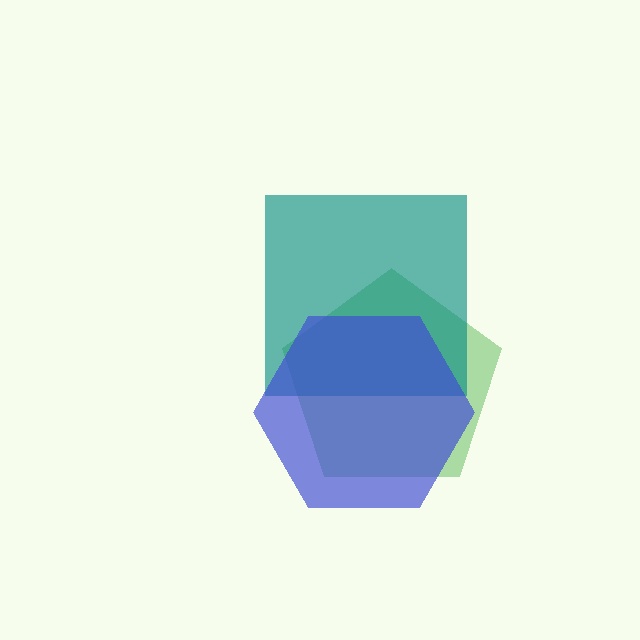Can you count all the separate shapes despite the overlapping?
Yes, there are 3 separate shapes.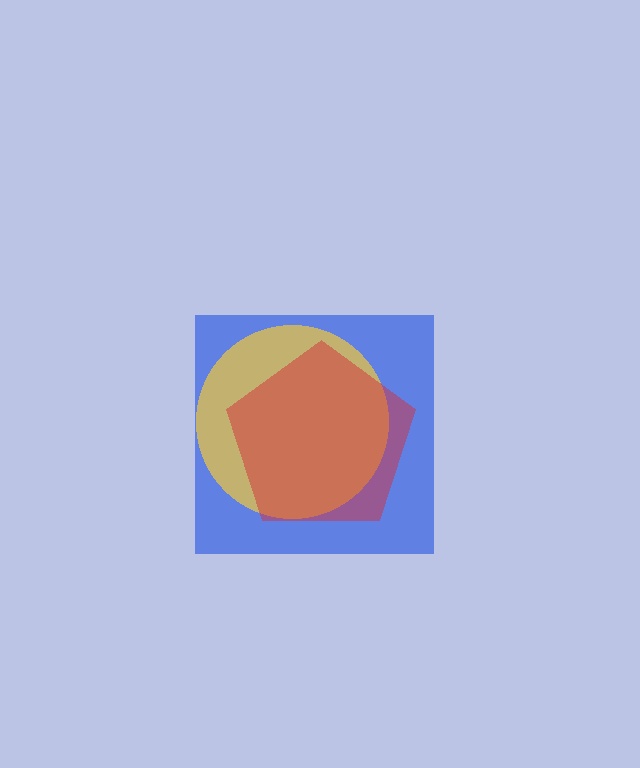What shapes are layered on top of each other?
The layered shapes are: a blue square, a yellow circle, a red pentagon.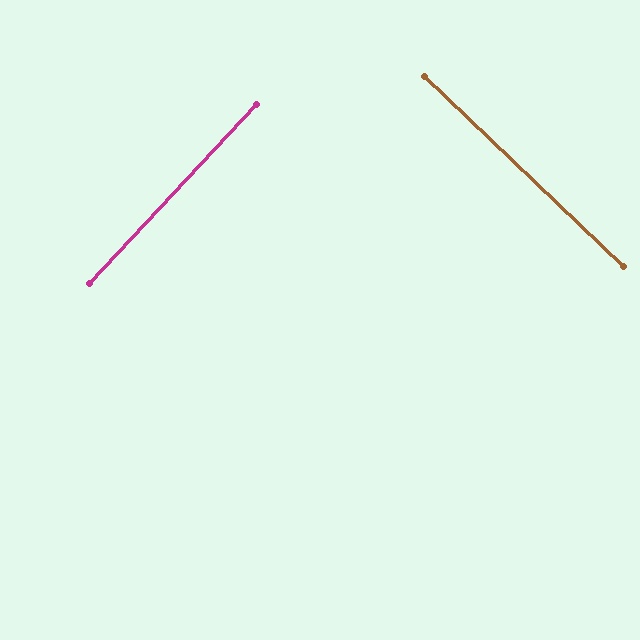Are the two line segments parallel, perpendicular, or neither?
Perpendicular — they meet at approximately 89°.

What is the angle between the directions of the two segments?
Approximately 89 degrees.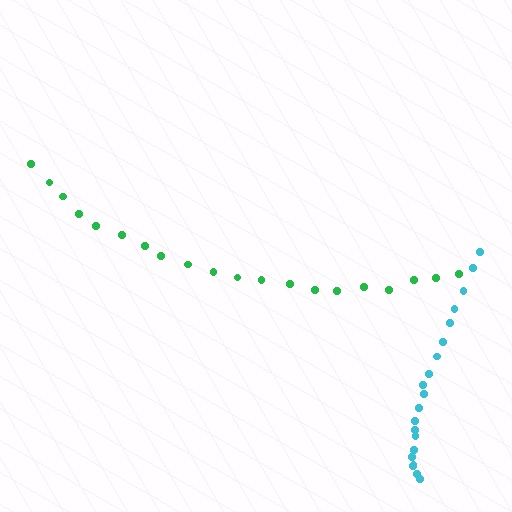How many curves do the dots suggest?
There are 2 distinct paths.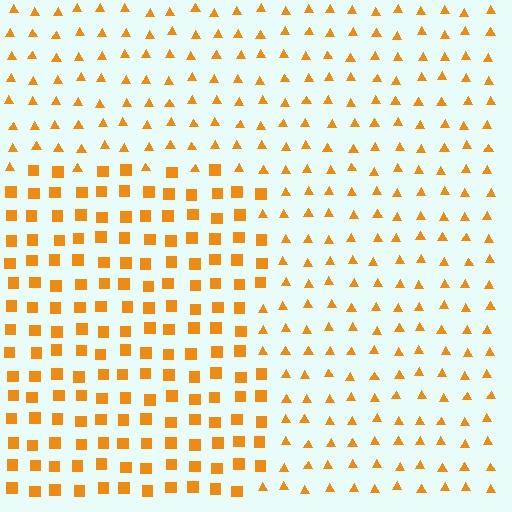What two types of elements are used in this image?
The image uses squares inside the rectangle region and triangles outside it.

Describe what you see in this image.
The image is filled with small orange elements arranged in a uniform grid. A rectangle-shaped region contains squares, while the surrounding area contains triangles. The boundary is defined purely by the change in element shape.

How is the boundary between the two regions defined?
The boundary is defined by a change in element shape: squares inside vs. triangles outside. All elements share the same color and spacing.